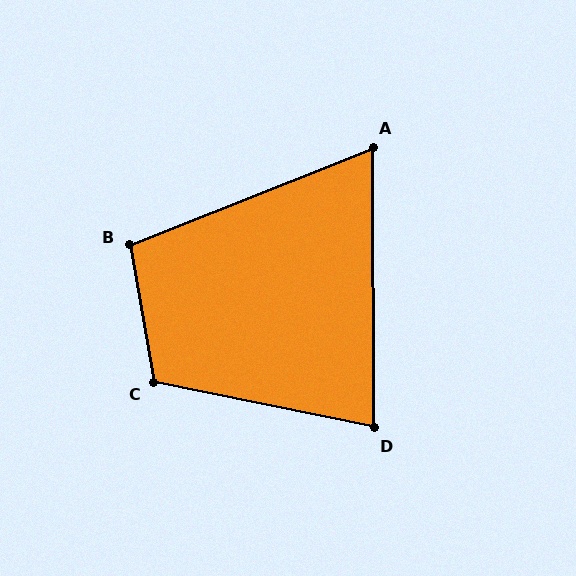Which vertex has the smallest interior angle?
A, at approximately 69 degrees.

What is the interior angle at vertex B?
Approximately 102 degrees (obtuse).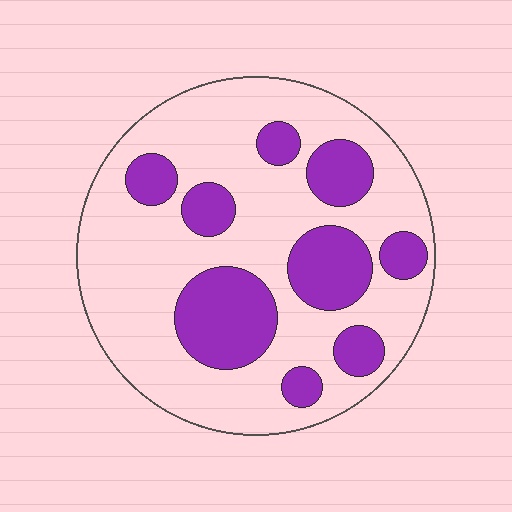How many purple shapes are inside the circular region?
9.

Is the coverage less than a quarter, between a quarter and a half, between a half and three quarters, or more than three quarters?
Between a quarter and a half.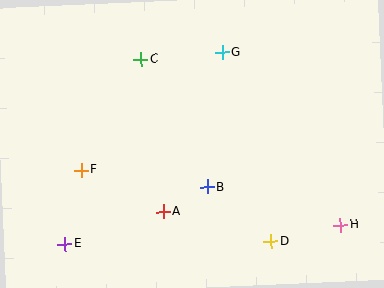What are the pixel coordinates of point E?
Point E is at (65, 244).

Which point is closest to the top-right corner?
Point G is closest to the top-right corner.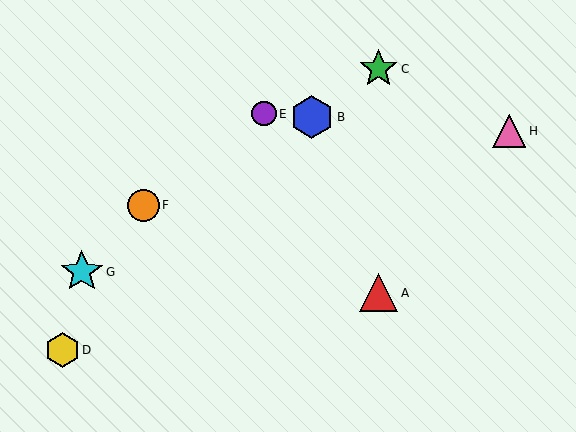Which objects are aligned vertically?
Objects A, C are aligned vertically.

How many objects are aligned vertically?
2 objects (A, C) are aligned vertically.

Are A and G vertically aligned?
No, A is at x≈379 and G is at x≈82.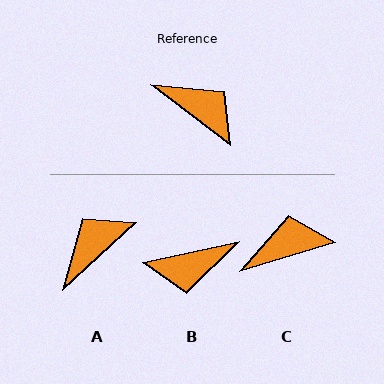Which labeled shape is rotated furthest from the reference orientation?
B, about 131 degrees away.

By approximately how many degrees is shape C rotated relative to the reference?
Approximately 54 degrees counter-clockwise.